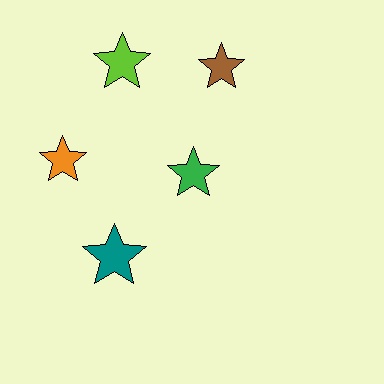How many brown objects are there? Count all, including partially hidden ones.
There is 1 brown object.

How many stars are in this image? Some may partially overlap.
There are 5 stars.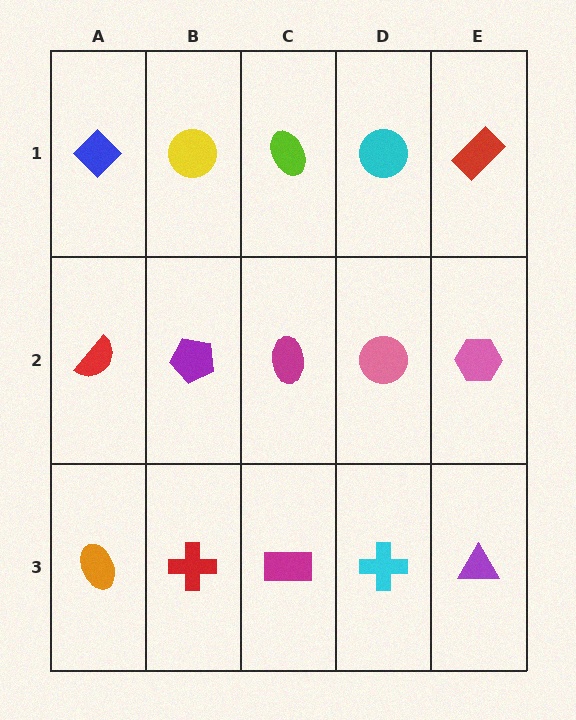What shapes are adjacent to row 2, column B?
A yellow circle (row 1, column B), a red cross (row 3, column B), a red semicircle (row 2, column A), a magenta ellipse (row 2, column C).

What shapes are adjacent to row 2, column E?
A red rectangle (row 1, column E), a purple triangle (row 3, column E), a pink circle (row 2, column D).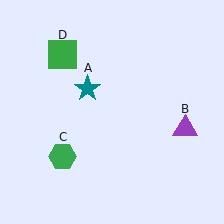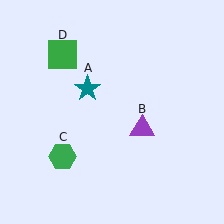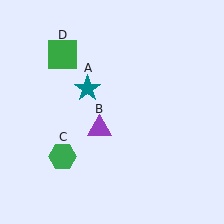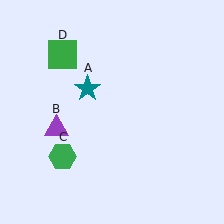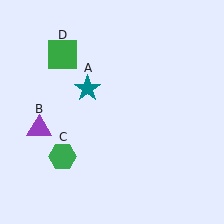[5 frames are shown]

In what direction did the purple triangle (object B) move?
The purple triangle (object B) moved left.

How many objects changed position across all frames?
1 object changed position: purple triangle (object B).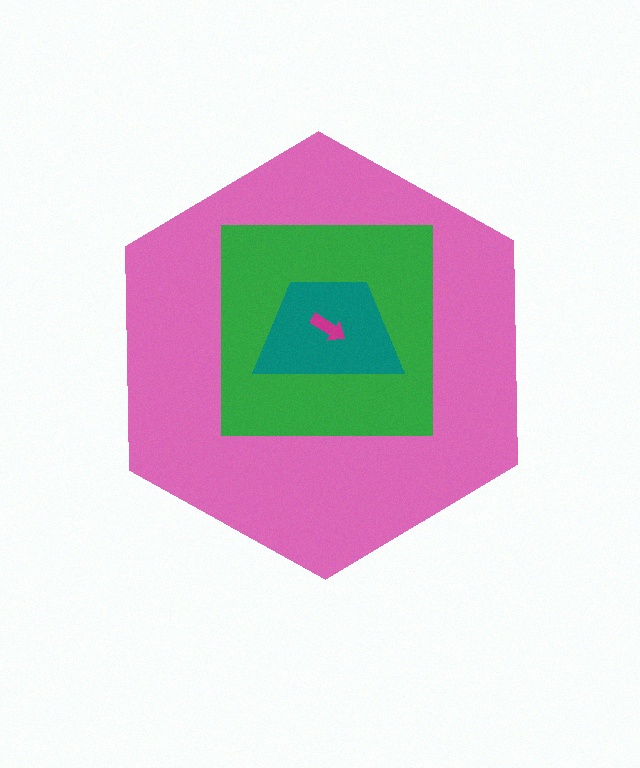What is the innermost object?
The magenta arrow.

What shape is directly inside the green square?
The teal trapezoid.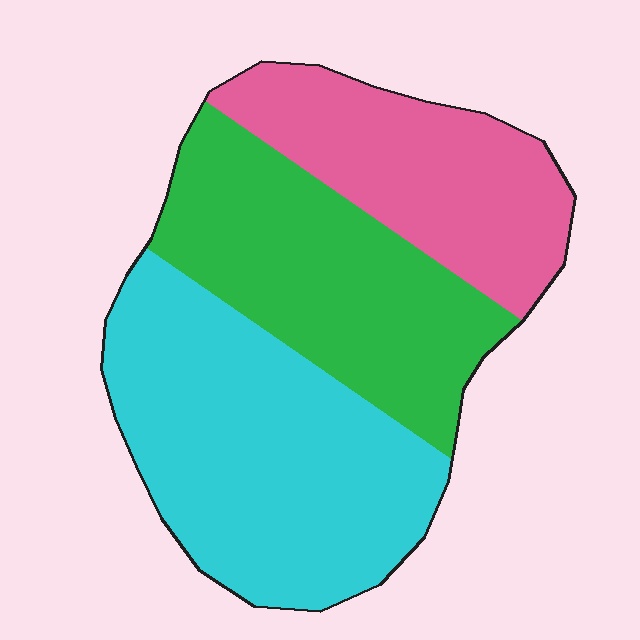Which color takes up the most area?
Cyan, at roughly 40%.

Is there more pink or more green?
Green.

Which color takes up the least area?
Pink, at roughly 25%.